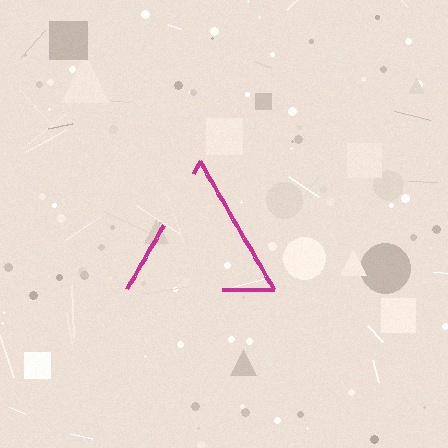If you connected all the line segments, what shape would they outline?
They would outline a triangle.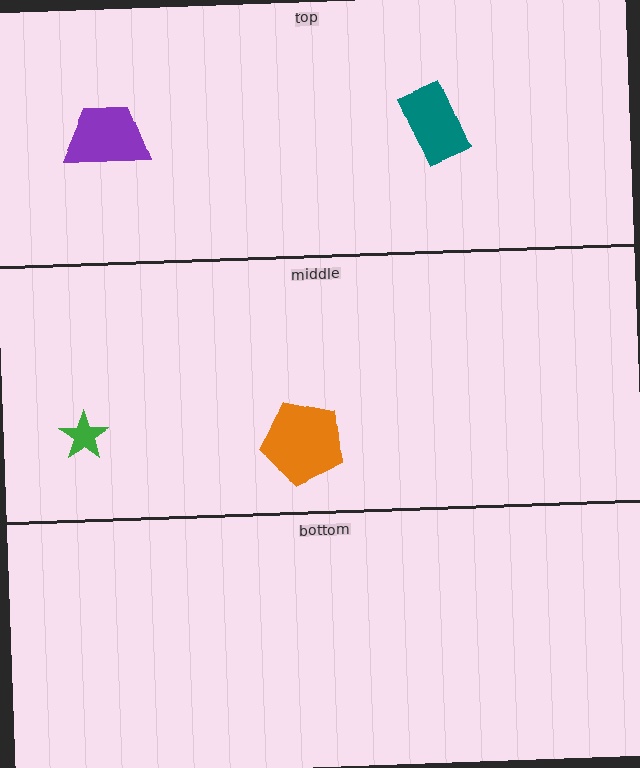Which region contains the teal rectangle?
The top region.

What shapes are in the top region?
The purple trapezoid, the teal rectangle.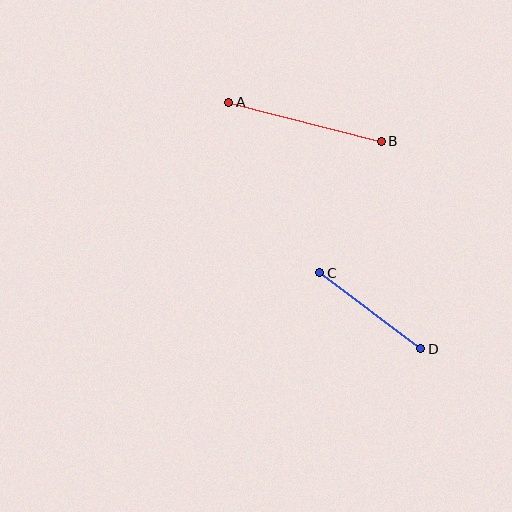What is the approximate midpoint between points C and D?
The midpoint is at approximately (370, 311) pixels.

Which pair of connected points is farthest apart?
Points A and B are farthest apart.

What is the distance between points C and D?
The distance is approximately 127 pixels.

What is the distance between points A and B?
The distance is approximately 158 pixels.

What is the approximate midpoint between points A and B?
The midpoint is at approximately (305, 122) pixels.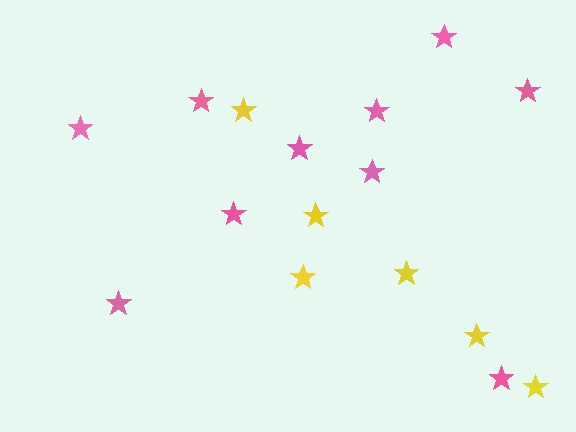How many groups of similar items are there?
There are 2 groups: one group of pink stars (10) and one group of yellow stars (6).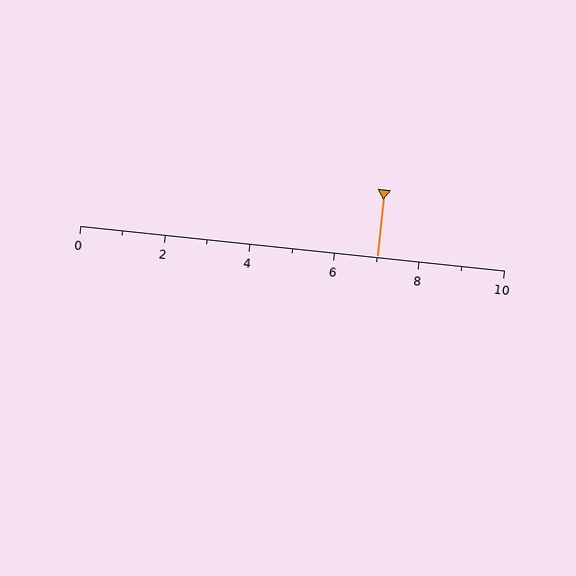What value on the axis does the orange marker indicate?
The marker indicates approximately 7.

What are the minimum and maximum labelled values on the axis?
The axis runs from 0 to 10.